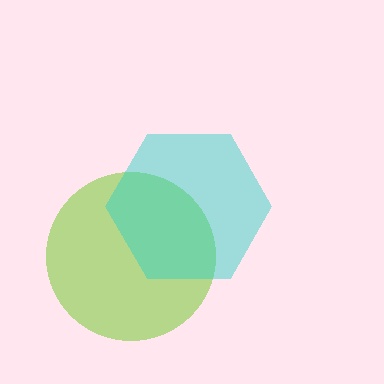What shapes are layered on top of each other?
The layered shapes are: a lime circle, a cyan hexagon.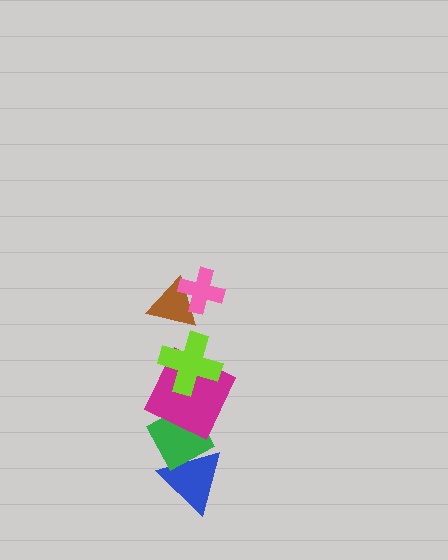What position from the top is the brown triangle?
The brown triangle is 2nd from the top.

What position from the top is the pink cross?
The pink cross is 1st from the top.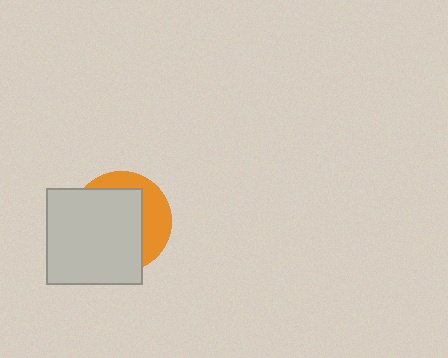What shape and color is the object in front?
The object in front is a light gray square.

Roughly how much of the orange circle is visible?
A small part of it is visible (roughly 32%).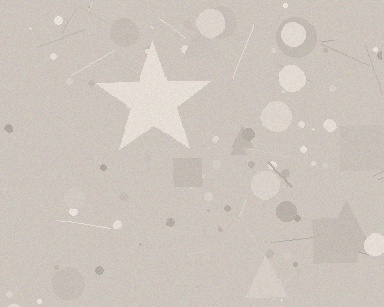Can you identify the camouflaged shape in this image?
The camouflaged shape is a star.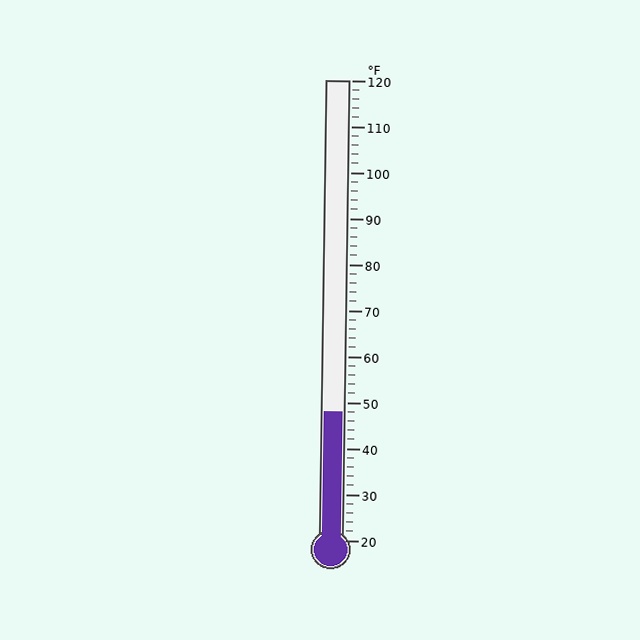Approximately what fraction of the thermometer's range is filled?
The thermometer is filled to approximately 30% of its range.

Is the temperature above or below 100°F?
The temperature is below 100°F.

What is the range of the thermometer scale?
The thermometer scale ranges from 20°F to 120°F.